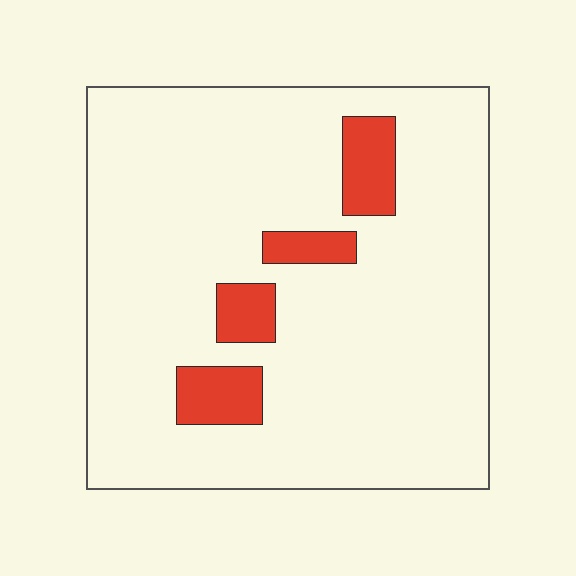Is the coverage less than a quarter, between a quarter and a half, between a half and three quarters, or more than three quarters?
Less than a quarter.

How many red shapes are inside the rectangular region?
4.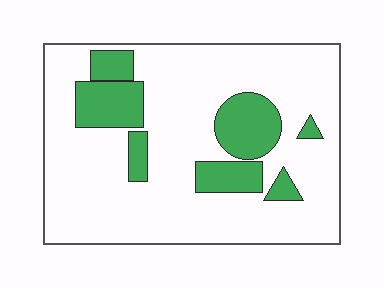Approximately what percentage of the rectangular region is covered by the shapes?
Approximately 20%.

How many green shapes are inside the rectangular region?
7.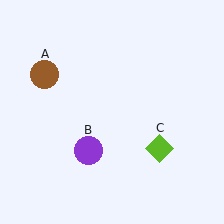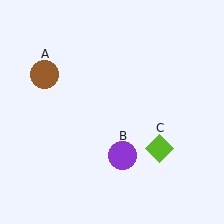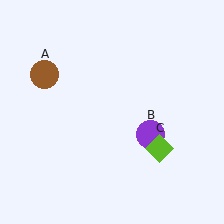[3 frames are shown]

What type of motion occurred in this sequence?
The purple circle (object B) rotated counterclockwise around the center of the scene.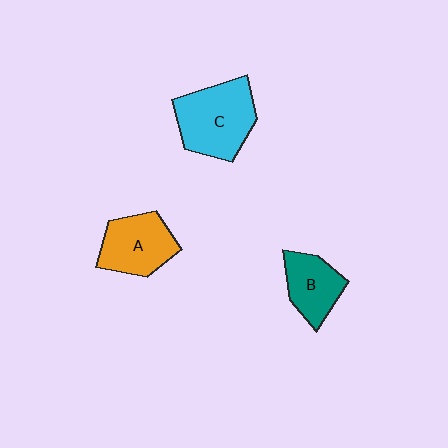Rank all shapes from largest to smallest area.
From largest to smallest: C (cyan), A (orange), B (teal).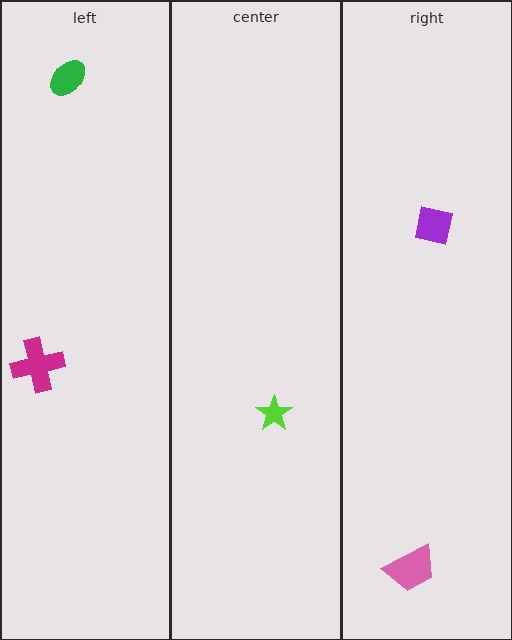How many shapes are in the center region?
1.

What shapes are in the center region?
The lime star.